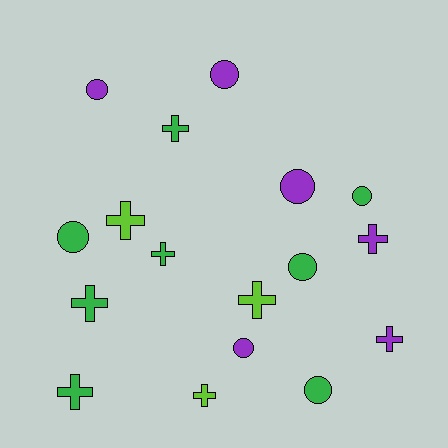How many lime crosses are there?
There are 3 lime crosses.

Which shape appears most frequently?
Cross, with 9 objects.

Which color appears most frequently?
Green, with 8 objects.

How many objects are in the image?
There are 17 objects.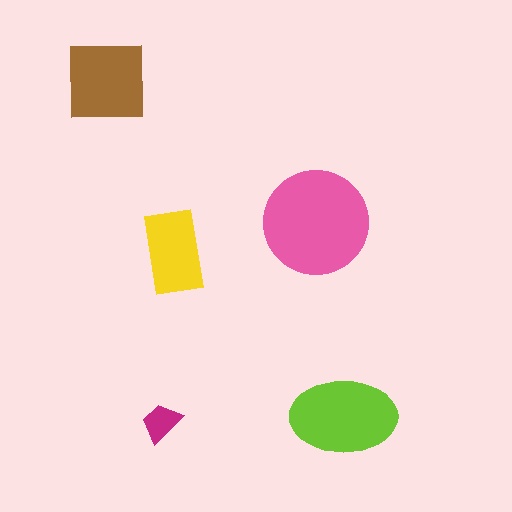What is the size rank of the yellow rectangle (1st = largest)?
4th.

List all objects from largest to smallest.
The pink circle, the lime ellipse, the brown square, the yellow rectangle, the magenta trapezoid.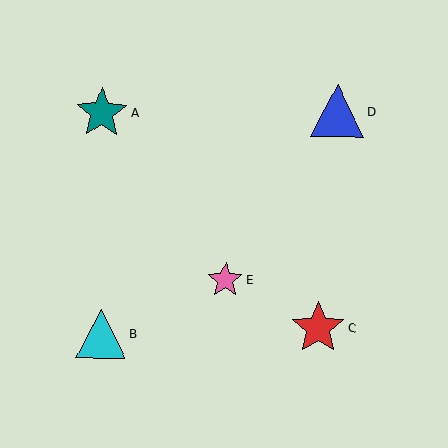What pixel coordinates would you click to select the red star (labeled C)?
Click at (318, 328) to select the red star C.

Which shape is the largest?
The red star (labeled C) is the largest.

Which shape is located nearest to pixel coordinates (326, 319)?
The red star (labeled C) at (318, 328) is nearest to that location.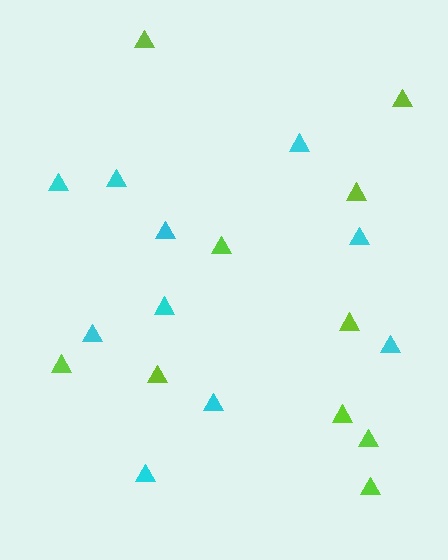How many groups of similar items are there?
There are 2 groups: one group of lime triangles (10) and one group of cyan triangles (10).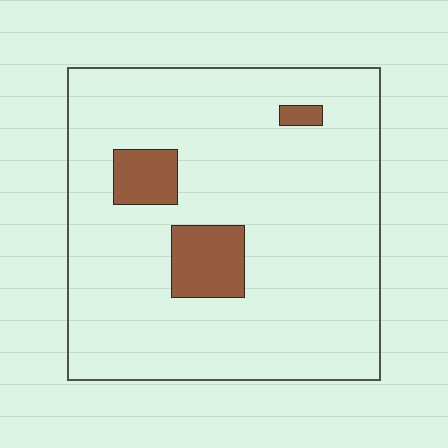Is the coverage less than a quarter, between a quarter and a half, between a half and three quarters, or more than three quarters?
Less than a quarter.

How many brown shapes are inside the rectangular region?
3.